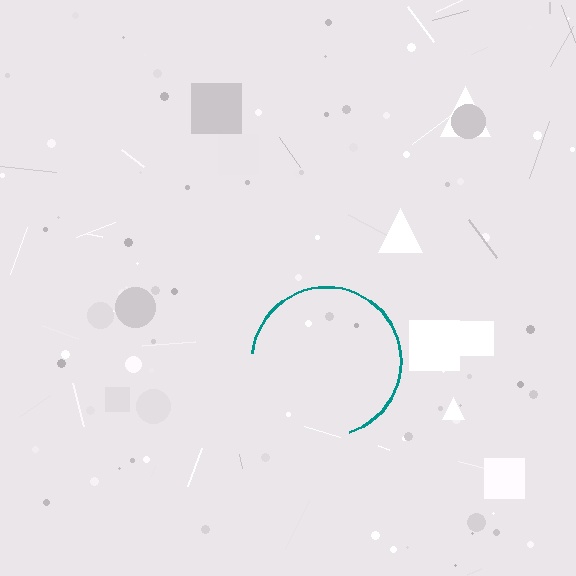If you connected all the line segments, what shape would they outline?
They would outline a circle.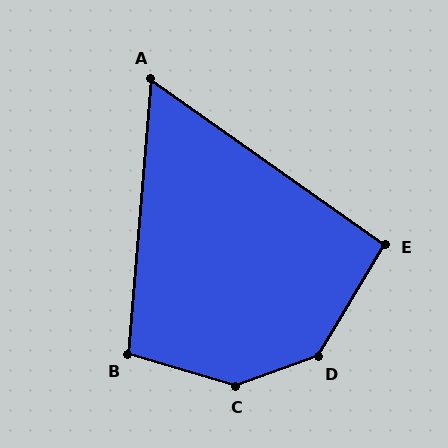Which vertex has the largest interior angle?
C, at approximately 144 degrees.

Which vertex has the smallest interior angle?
A, at approximately 60 degrees.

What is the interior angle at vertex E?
Approximately 94 degrees (approximately right).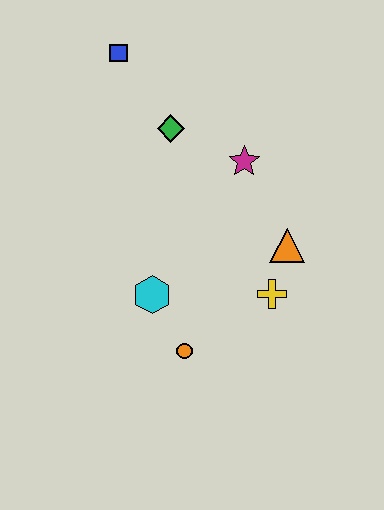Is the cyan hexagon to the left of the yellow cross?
Yes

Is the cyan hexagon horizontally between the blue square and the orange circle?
Yes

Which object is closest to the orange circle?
The cyan hexagon is closest to the orange circle.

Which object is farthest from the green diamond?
The orange circle is farthest from the green diamond.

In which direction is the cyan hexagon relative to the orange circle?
The cyan hexagon is above the orange circle.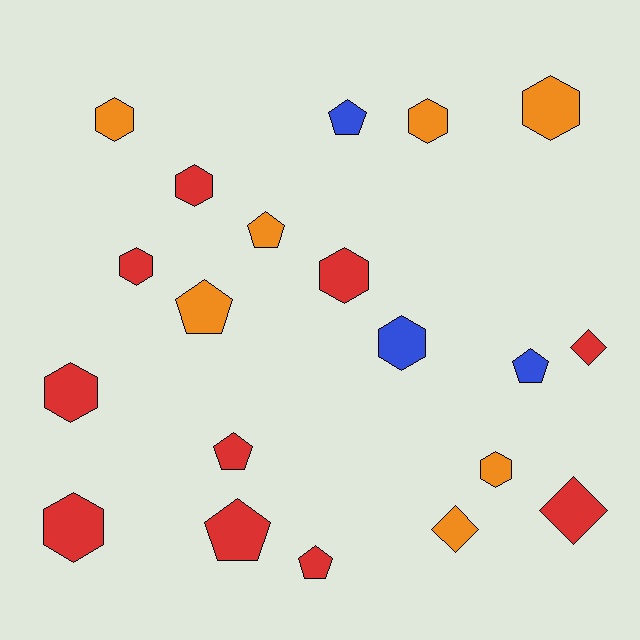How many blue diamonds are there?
There are no blue diamonds.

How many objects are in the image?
There are 20 objects.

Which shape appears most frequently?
Hexagon, with 10 objects.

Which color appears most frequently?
Red, with 10 objects.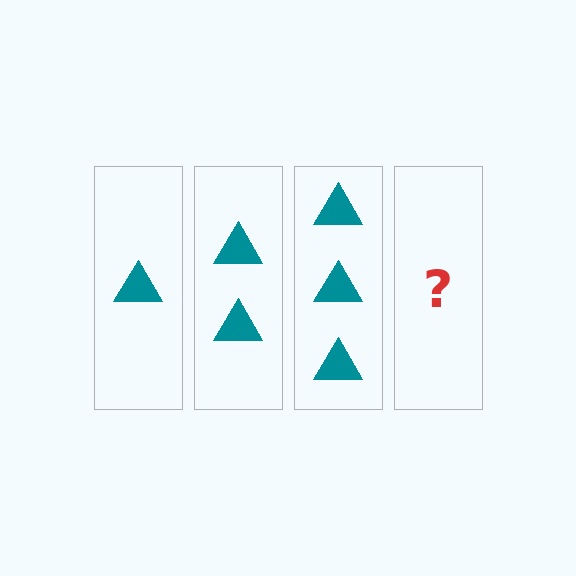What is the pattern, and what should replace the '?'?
The pattern is that each step adds one more triangle. The '?' should be 4 triangles.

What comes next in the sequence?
The next element should be 4 triangles.